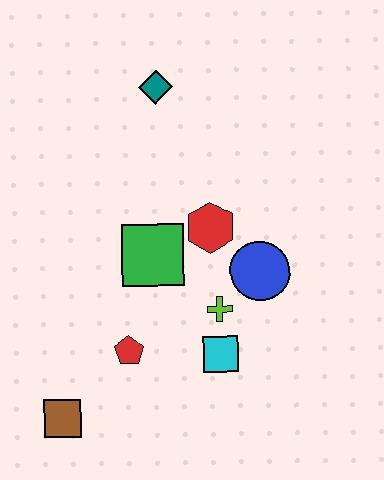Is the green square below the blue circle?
No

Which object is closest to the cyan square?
The lime cross is closest to the cyan square.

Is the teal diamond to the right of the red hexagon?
No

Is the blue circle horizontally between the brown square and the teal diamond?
No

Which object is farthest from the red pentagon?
The teal diamond is farthest from the red pentagon.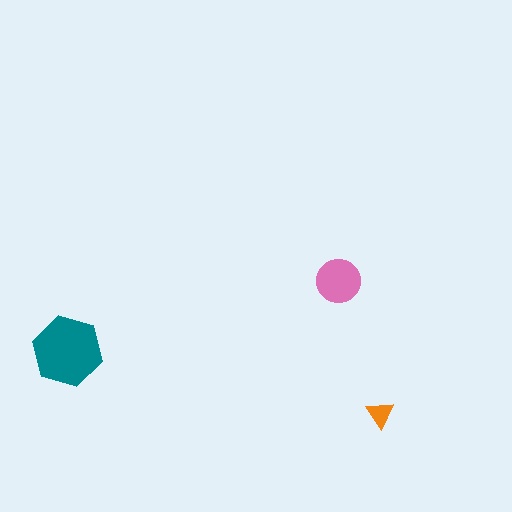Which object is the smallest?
The orange triangle.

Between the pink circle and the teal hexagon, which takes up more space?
The teal hexagon.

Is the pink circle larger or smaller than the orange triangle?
Larger.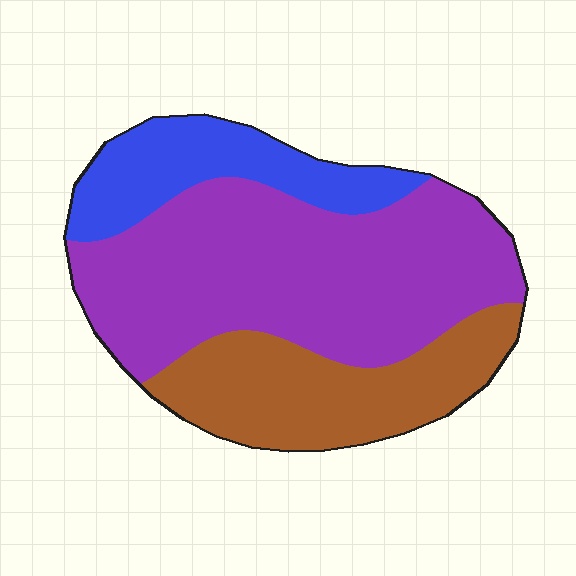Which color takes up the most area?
Purple, at roughly 55%.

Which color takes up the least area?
Blue, at roughly 20%.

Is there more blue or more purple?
Purple.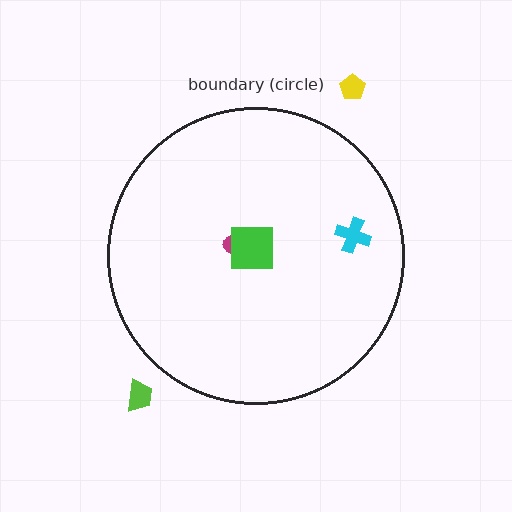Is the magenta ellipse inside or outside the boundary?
Inside.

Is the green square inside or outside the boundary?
Inside.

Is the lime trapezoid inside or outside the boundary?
Outside.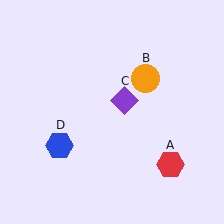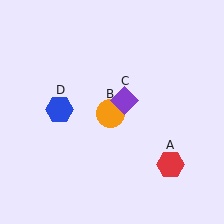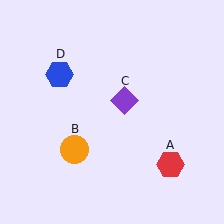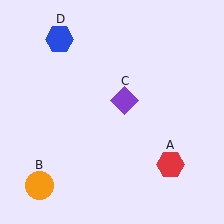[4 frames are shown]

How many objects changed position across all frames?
2 objects changed position: orange circle (object B), blue hexagon (object D).